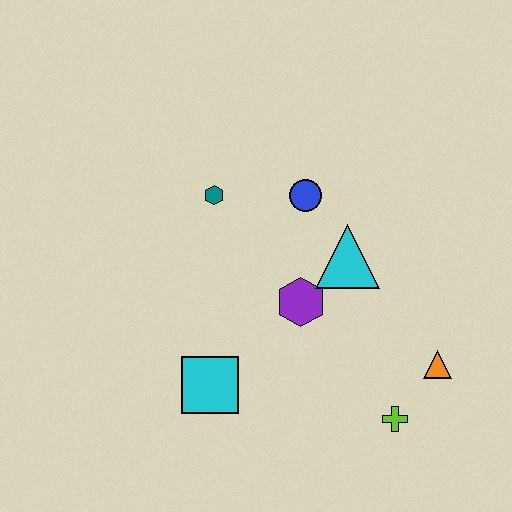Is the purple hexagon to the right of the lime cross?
No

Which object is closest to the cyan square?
The purple hexagon is closest to the cyan square.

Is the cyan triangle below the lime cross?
No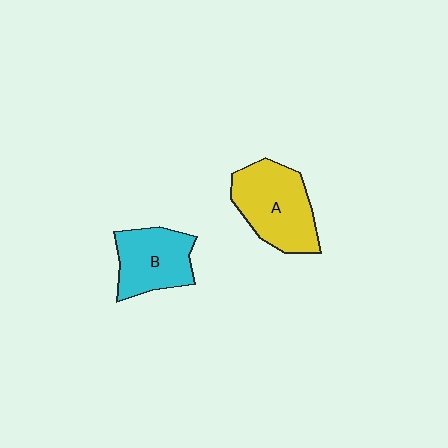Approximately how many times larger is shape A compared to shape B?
Approximately 1.3 times.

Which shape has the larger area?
Shape A (yellow).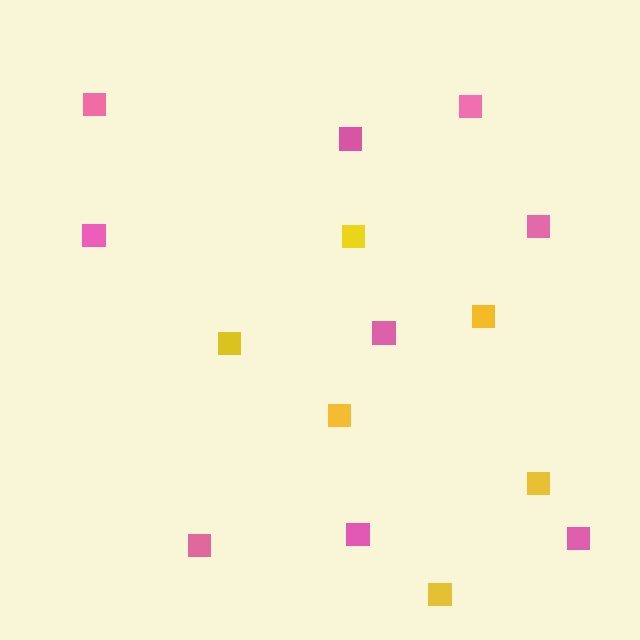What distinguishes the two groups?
There are 2 groups: one group of pink squares (9) and one group of yellow squares (6).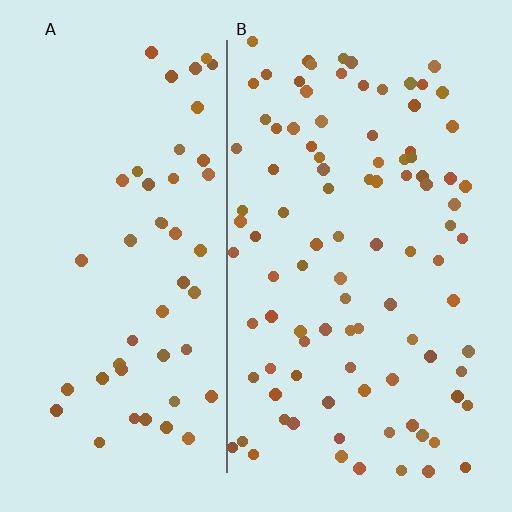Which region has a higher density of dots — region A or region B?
B (the right).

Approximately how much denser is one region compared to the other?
Approximately 1.9× — region B over region A.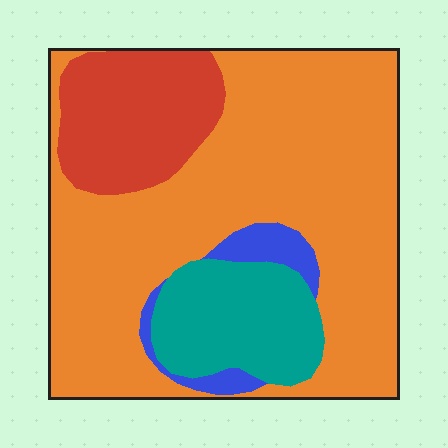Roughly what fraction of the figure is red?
Red covers about 15% of the figure.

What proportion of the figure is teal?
Teal takes up less than a quarter of the figure.